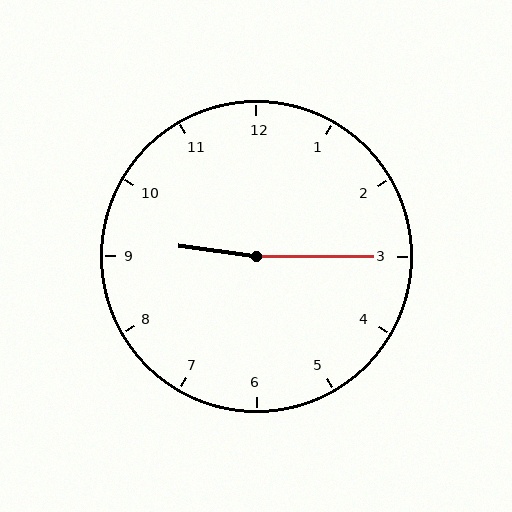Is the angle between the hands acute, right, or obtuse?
It is obtuse.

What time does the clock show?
9:15.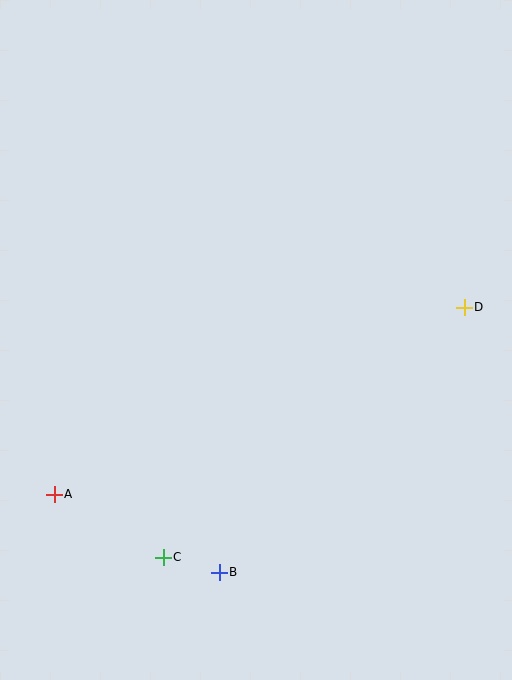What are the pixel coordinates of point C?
Point C is at (163, 557).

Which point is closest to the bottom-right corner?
Point B is closest to the bottom-right corner.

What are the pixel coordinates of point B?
Point B is at (219, 572).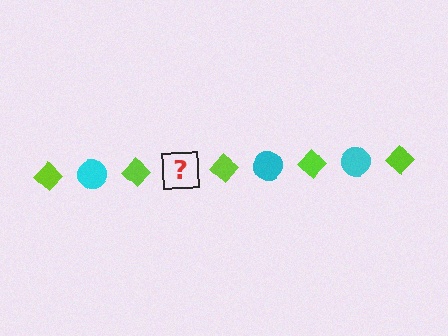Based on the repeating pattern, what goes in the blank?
The blank should be a cyan circle.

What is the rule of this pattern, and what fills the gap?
The rule is that the pattern alternates between lime diamond and cyan circle. The gap should be filled with a cyan circle.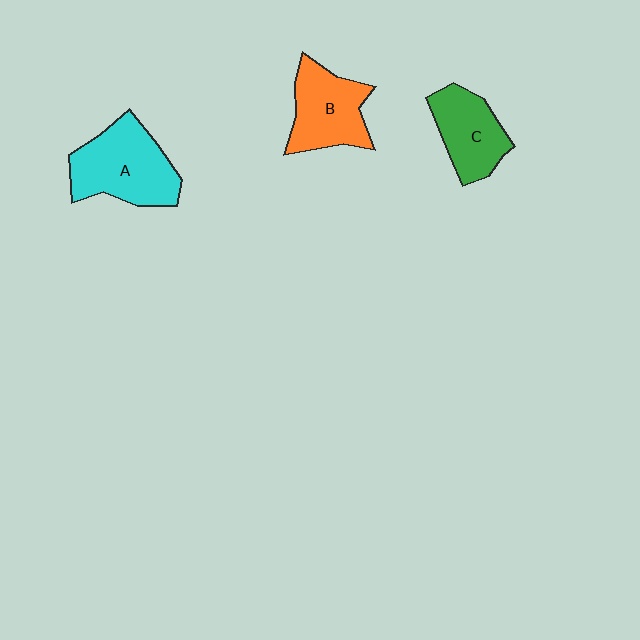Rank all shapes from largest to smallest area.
From largest to smallest: A (cyan), B (orange), C (green).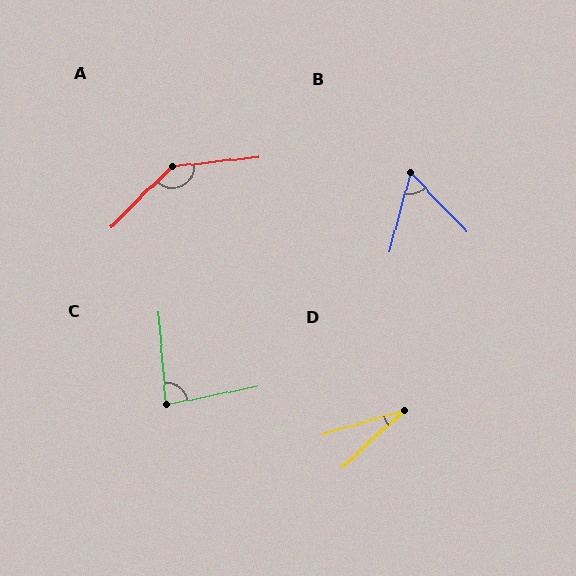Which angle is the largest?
A, at approximately 142 degrees.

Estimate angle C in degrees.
Approximately 83 degrees.